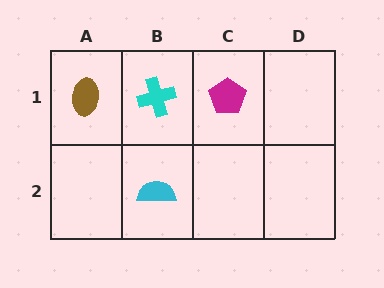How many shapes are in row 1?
3 shapes.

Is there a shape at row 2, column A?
No, that cell is empty.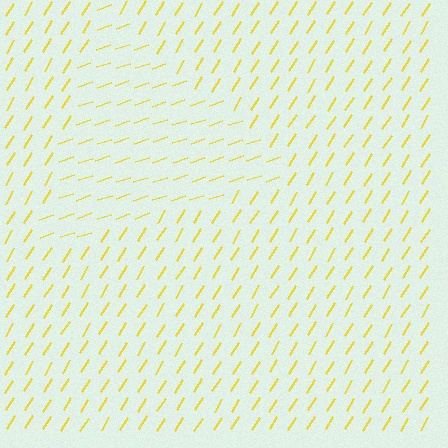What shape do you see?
I see a triangle.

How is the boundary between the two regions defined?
The boundary is defined purely by a change in line orientation (approximately 39 degrees difference). All lines are the same color and thickness.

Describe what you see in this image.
The image is filled with small yellow line segments. A triangle region in the image has lines oriented differently from the surrounding lines, creating a visible texture boundary.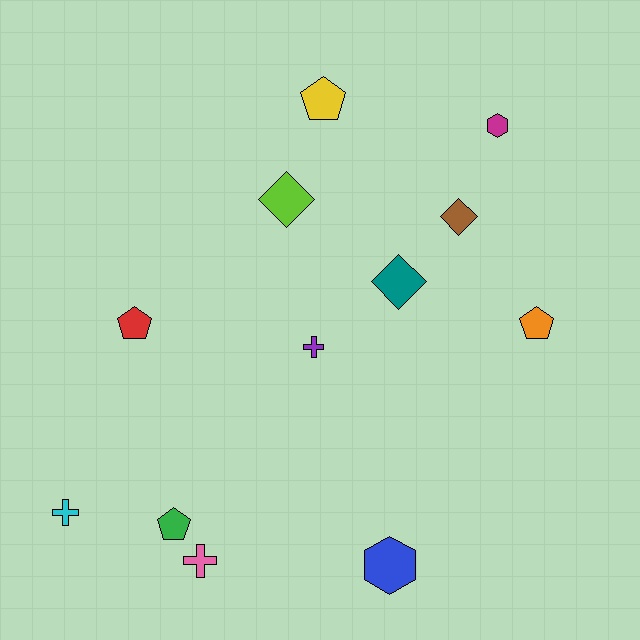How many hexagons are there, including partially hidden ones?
There are 2 hexagons.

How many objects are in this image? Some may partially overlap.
There are 12 objects.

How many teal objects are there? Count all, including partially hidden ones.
There is 1 teal object.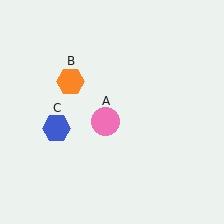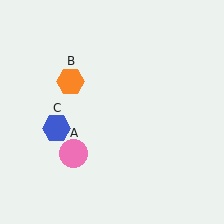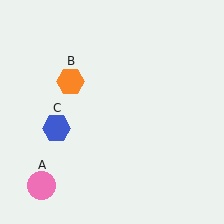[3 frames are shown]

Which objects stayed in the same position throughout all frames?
Orange hexagon (object B) and blue hexagon (object C) remained stationary.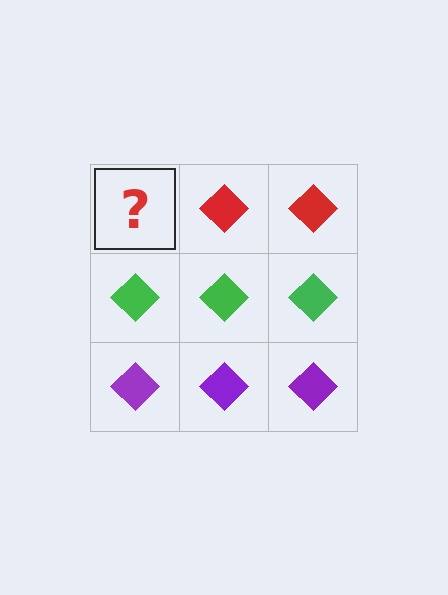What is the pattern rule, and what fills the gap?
The rule is that each row has a consistent color. The gap should be filled with a red diamond.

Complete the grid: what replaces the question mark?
The question mark should be replaced with a red diamond.